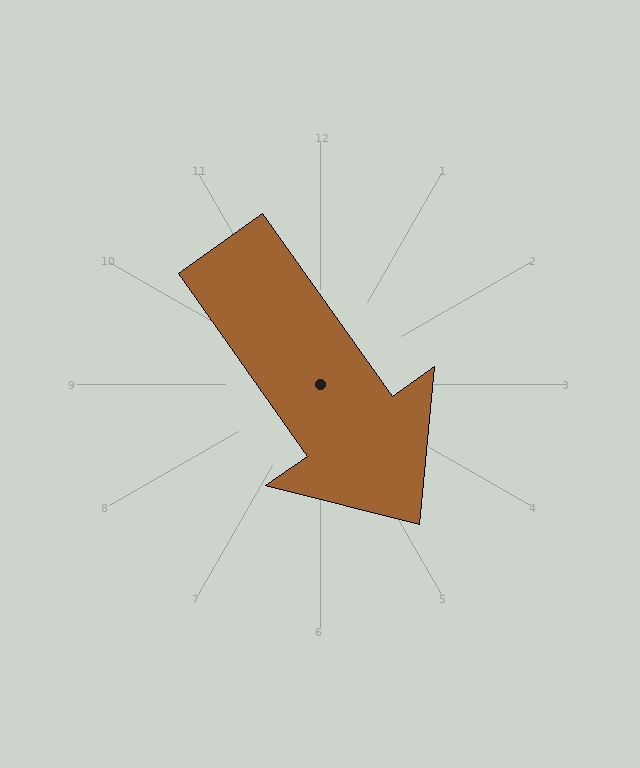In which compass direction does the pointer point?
Southeast.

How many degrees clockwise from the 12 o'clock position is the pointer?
Approximately 145 degrees.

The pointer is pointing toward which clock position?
Roughly 5 o'clock.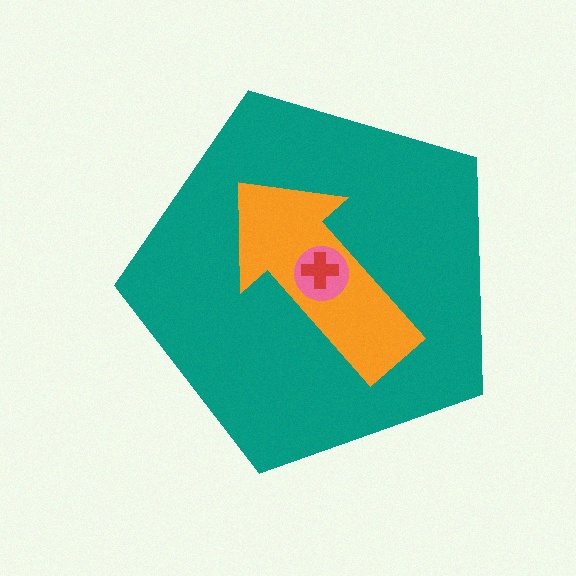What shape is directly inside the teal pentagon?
The orange arrow.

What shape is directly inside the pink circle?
The red cross.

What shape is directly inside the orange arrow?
The pink circle.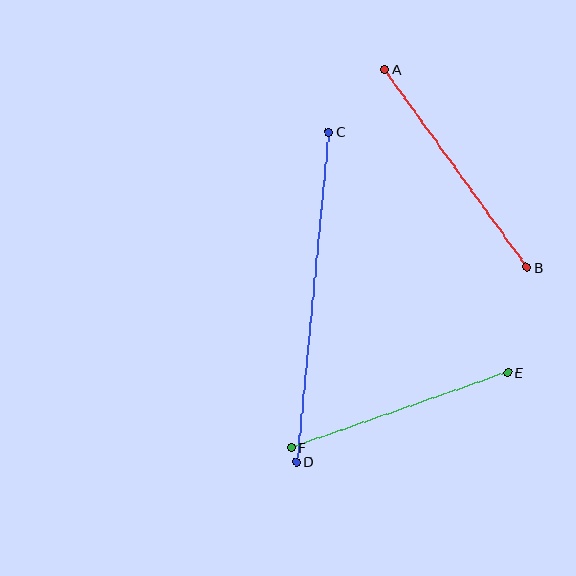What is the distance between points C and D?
The distance is approximately 332 pixels.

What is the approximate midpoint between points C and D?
The midpoint is at approximately (313, 297) pixels.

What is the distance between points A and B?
The distance is approximately 244 pixels.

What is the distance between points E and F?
The distance is approximately 229 pixels.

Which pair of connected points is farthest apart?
Points C and D are farthest apart.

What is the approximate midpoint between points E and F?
The midpoint is at approximately (399, 410) pixels.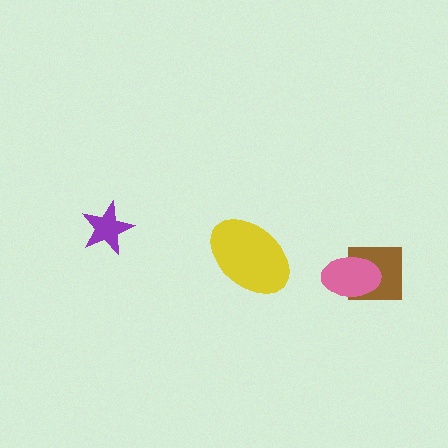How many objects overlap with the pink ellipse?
1 object overlaps with the pink ellipse.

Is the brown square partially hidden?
Yes, it is partially covered by another shape.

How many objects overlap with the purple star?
0 objects overlap with the purple star.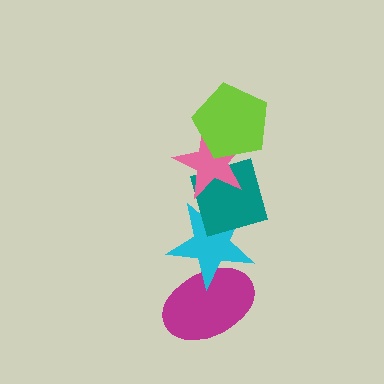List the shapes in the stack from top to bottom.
From top to bottom: the lime pentagon, the pink star, the teal diamond, the cyan star, the magenta ellipse.